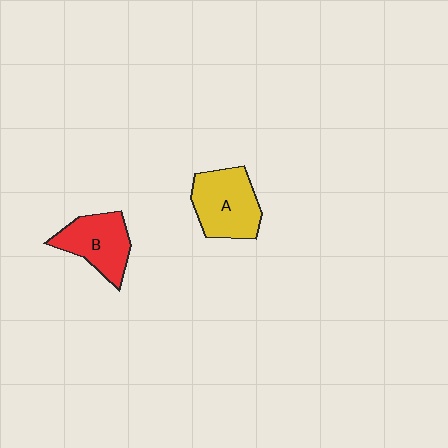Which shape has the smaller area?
Shape B (red).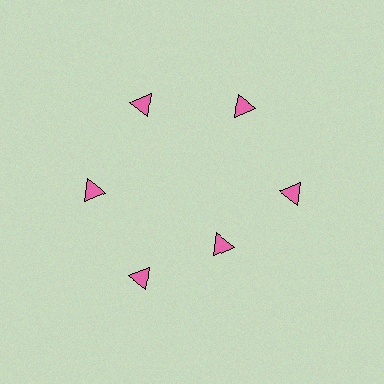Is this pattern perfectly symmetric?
No. The 6 pink triangles are arranged in a ring, but one element near the 5 o'clock position is pulled inward toward the center, breaking the 6-fold rotational symmetry.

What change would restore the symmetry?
The symmetry would be restored by moving it outward, back onto the ring so that all 6 triangles sit at equal angles and equal distance from the center.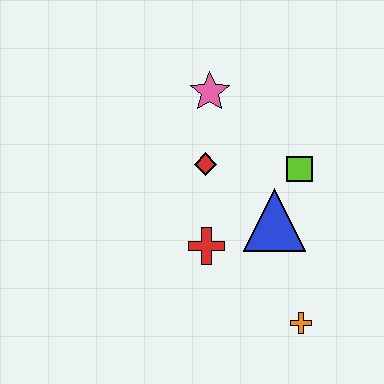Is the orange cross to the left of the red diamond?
No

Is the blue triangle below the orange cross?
No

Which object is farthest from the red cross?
The pink star is farthest from the red cross.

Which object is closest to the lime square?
The blue triangle is closest to the lime square.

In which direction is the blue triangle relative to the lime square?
The blue triangle is below the lime square.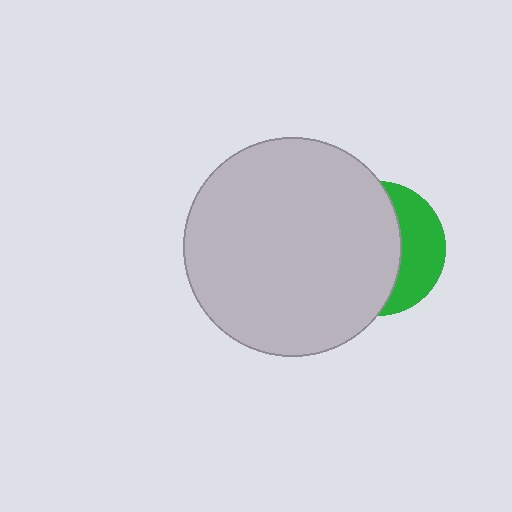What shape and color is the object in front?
The object in front is a light gray circle.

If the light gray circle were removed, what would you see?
You would see the complete green circle.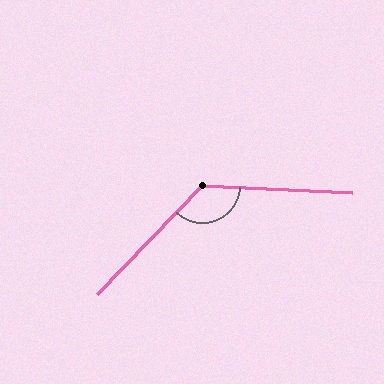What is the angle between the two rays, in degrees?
Approximately 132 degrees.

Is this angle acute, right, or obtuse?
It is obtuse.